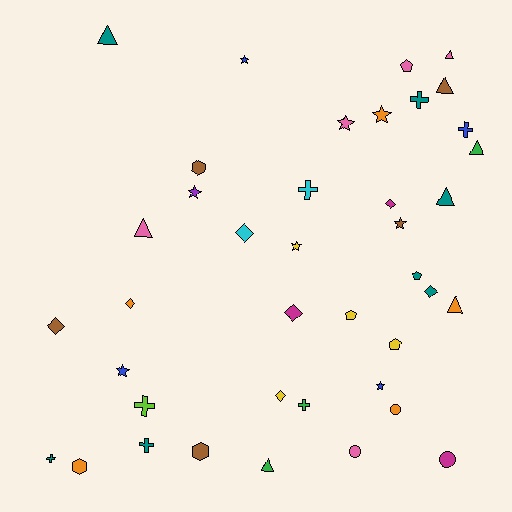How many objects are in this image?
There are 40 objects.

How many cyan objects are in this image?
There are 2 cyan objects.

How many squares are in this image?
There are no squares.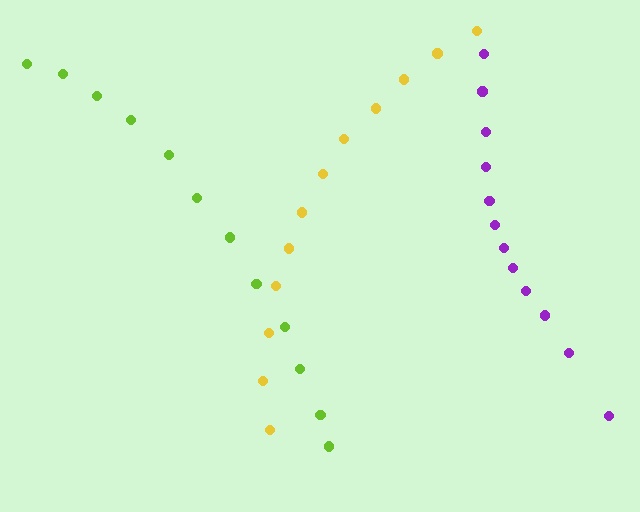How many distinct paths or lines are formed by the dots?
There are 3 distinct paths.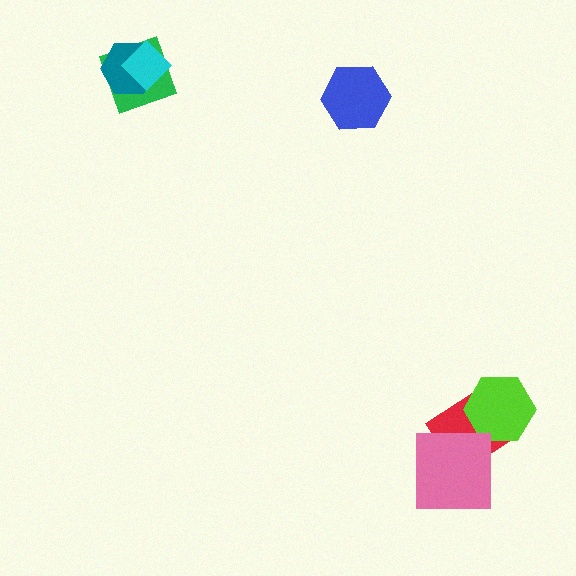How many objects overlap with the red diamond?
2 objects overlap with the red diamond.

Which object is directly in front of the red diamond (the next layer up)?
The lime hexagon is directly in front of the red diamond.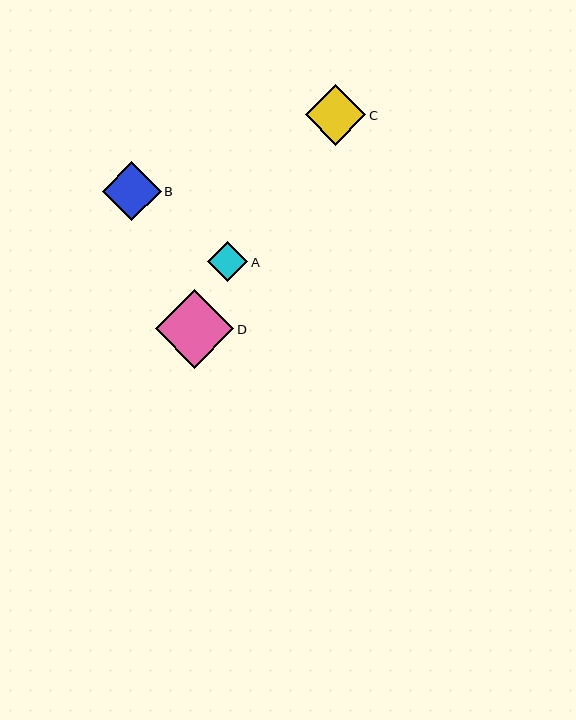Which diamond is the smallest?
Diamond A is the smallest with a size of approximately 40 pixels.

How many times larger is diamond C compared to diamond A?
Diamond C is approximately 1.5 times the size of diamond A.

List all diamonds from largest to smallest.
From largest to smallest: D, C, B, A.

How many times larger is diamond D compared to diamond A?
Diamond D is approximately 2.0 times the size of diamond A.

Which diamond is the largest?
Diamond D is the largest with a size of approximately 78 pixels.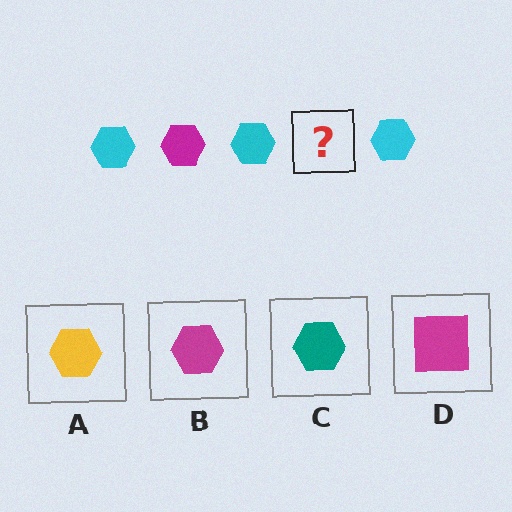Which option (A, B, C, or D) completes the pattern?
B.